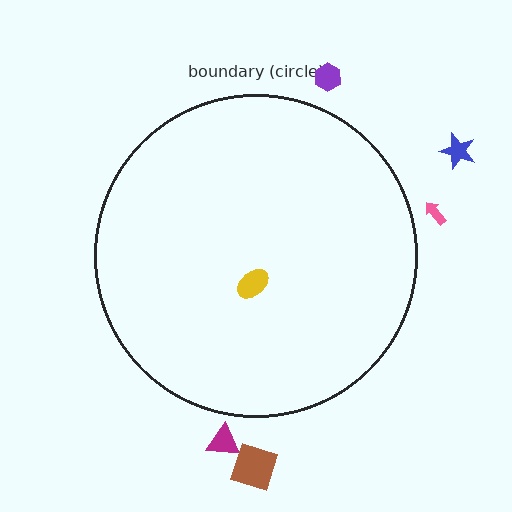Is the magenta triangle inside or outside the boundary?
Outside.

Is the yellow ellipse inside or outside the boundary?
Inside.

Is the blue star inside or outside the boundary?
Outside.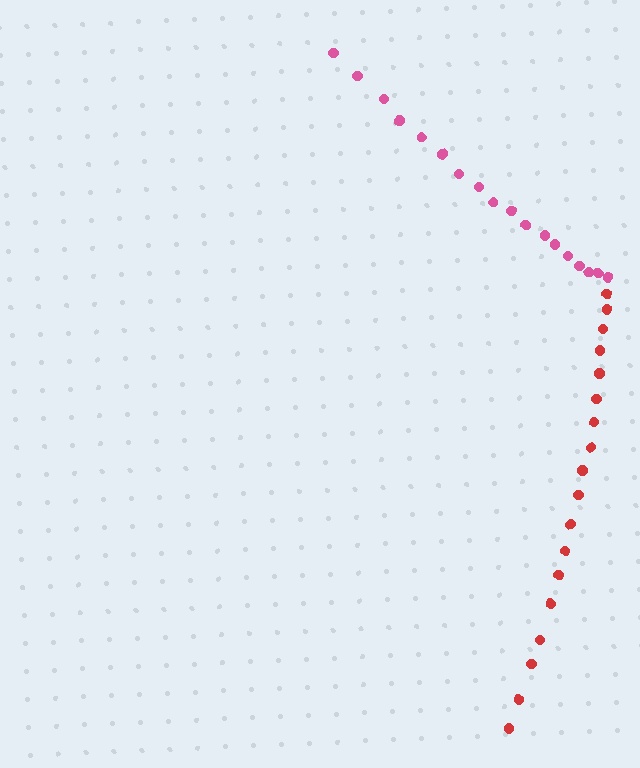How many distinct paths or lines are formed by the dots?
There are 2 distinct paths.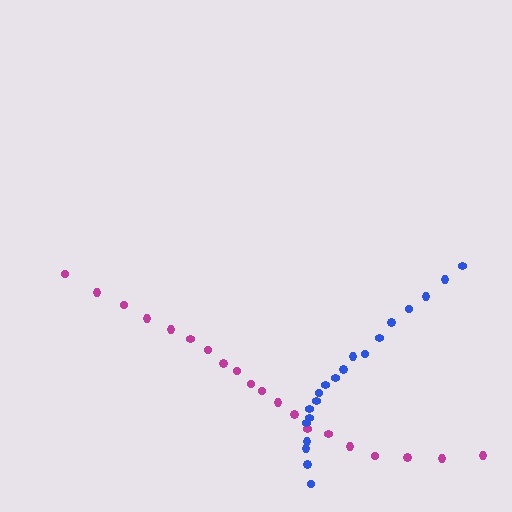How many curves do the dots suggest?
There are 2 distinct paths.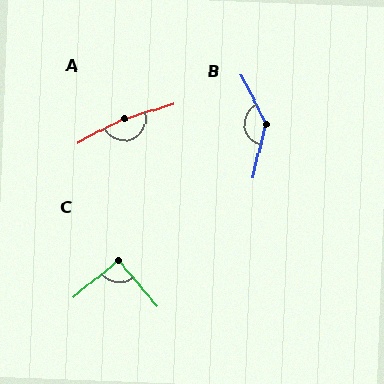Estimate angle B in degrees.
Approximately 140 degrees.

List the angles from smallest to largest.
C (92°), B (140°), A (170°).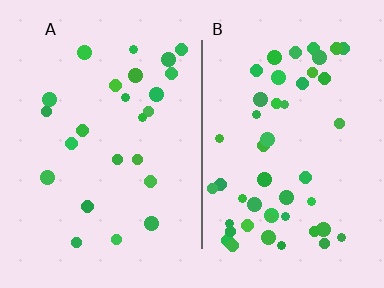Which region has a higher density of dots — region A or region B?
B (the right).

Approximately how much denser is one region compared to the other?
Approximately 2.0× — region B over region A.